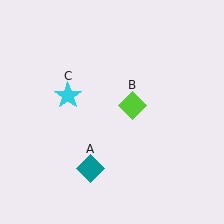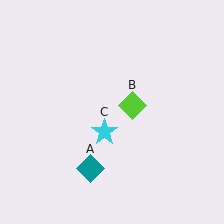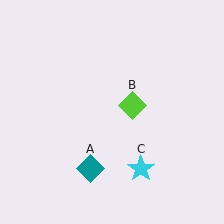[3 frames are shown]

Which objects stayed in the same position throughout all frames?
Teal diamond (object A) and lime diamond (object B) remained stationary.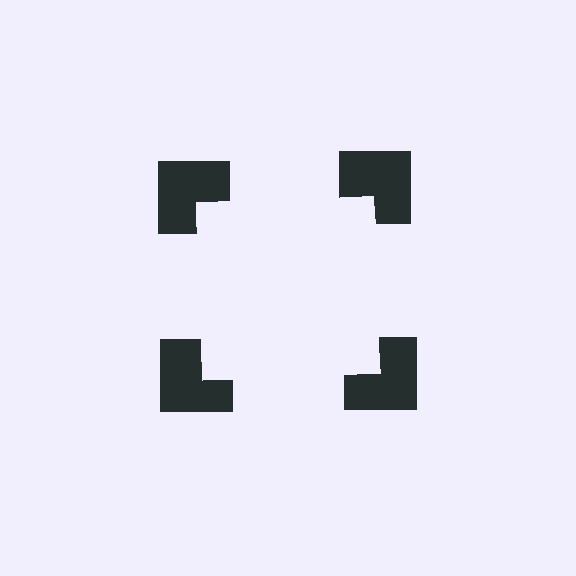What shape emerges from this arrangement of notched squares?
An illusory square — its edges are inferred from the aligned wedge cuts in the notched squares, not physically drawn.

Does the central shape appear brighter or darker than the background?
It typically appears slightly brighter than the background, even though no actual brightness change is drawn.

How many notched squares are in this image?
There are 4 — one at each vertex of the illusory square.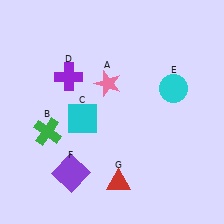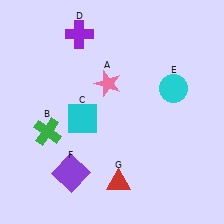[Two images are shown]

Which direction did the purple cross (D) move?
The purple cross (D) moved up.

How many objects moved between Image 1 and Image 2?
1 object moved between the two images.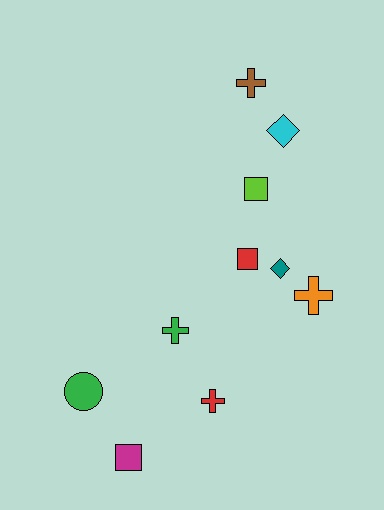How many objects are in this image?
There are 10 objects.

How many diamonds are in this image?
There are 2 diamonds.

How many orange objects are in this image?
There is 1 orange object.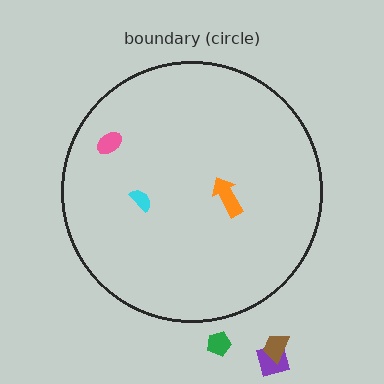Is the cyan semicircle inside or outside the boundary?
Inside.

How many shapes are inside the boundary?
3 inside, 3 outside.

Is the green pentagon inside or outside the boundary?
Outside.